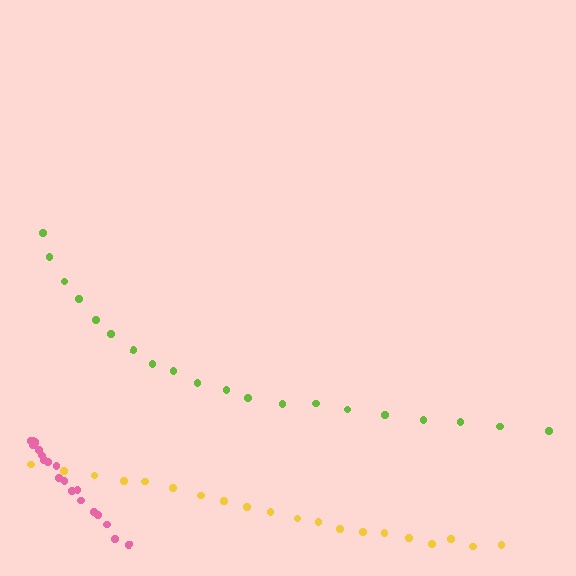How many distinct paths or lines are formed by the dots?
There are 3 distinct paths.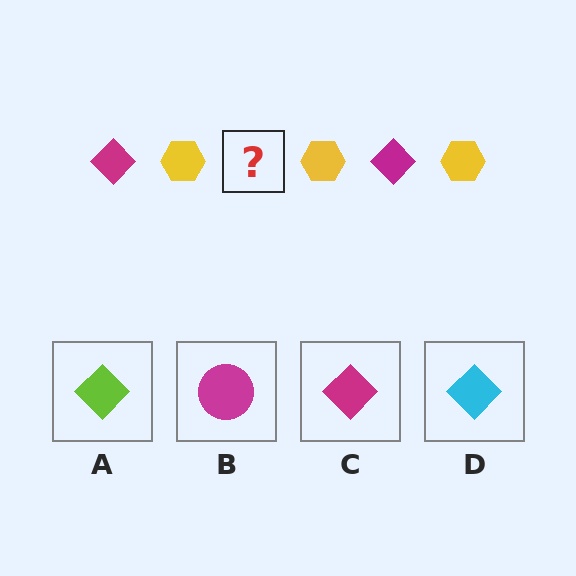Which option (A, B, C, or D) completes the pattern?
C.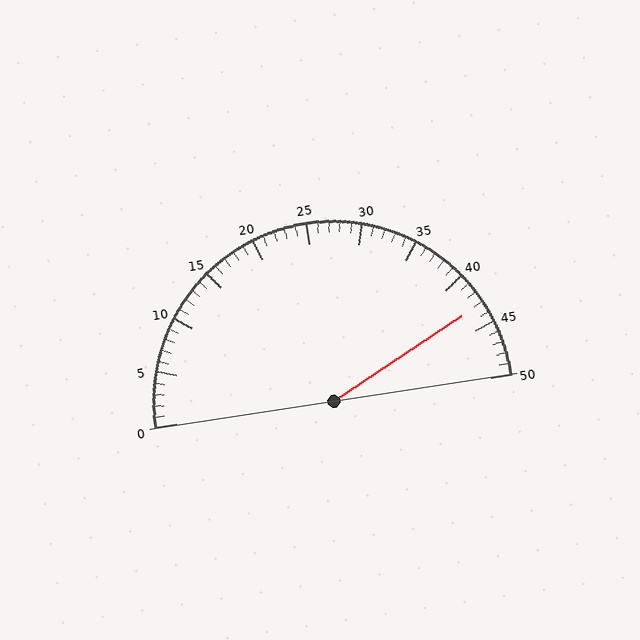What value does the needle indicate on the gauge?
The needle indicates approximately 43.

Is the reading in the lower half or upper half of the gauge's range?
The reading is in the upper half of the range (0 to 50).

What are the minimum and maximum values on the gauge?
The gauge ranges from 0 to 50.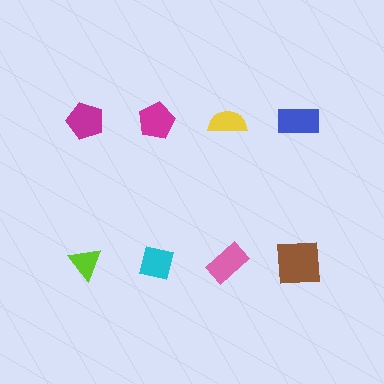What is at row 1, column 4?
A blue rectangle.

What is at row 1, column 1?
A magenta pentagon.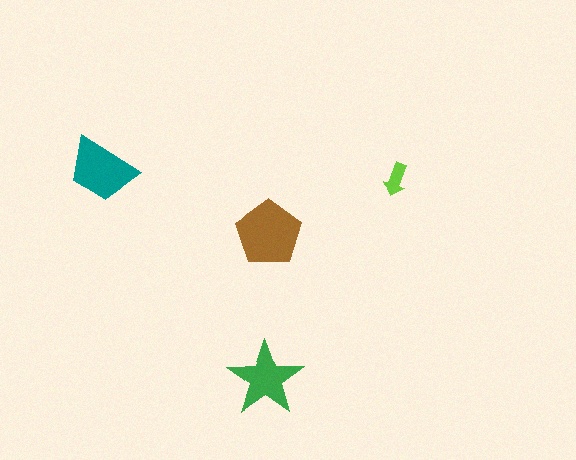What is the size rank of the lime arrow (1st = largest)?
4th.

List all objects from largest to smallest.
The brown pentagon, the teal trapezoid, the green star, the lime arrow.